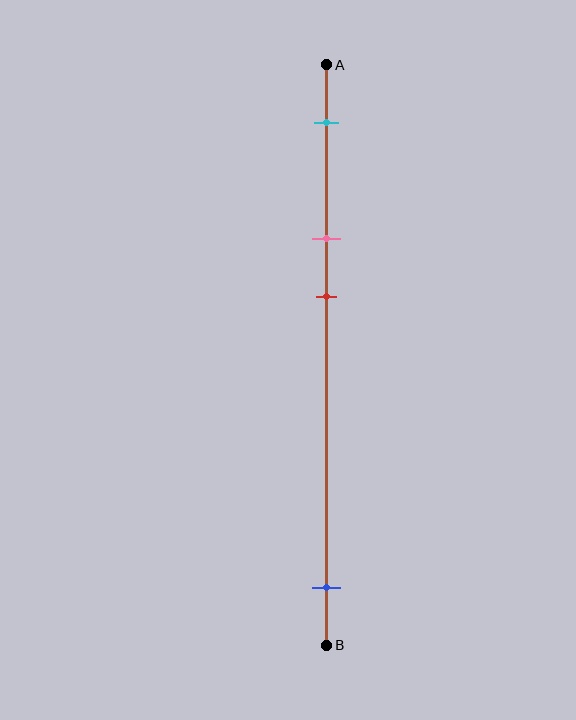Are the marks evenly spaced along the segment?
No, the marks are not evenly spaced.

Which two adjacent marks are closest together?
The pink and red marks are the closest adjacent pair.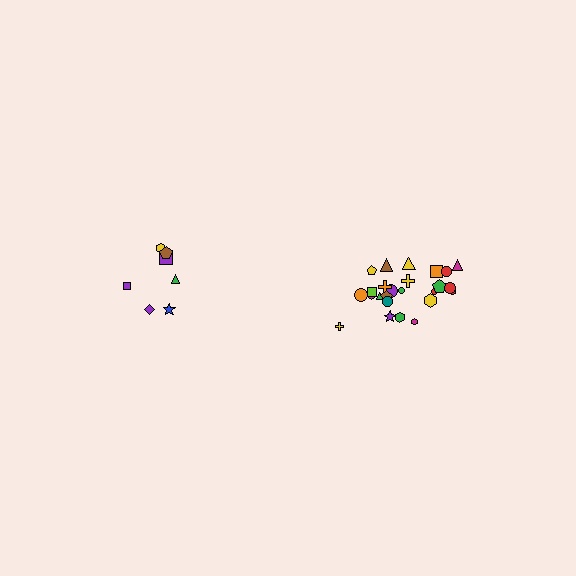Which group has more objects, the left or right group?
The right group.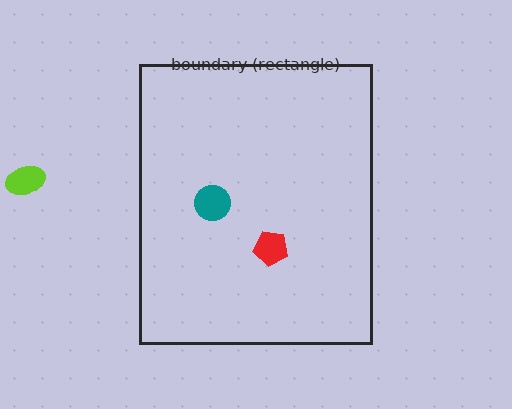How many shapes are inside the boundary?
2 inside, 1 outside.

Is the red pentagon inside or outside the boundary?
Inside.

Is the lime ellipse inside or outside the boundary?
Outside.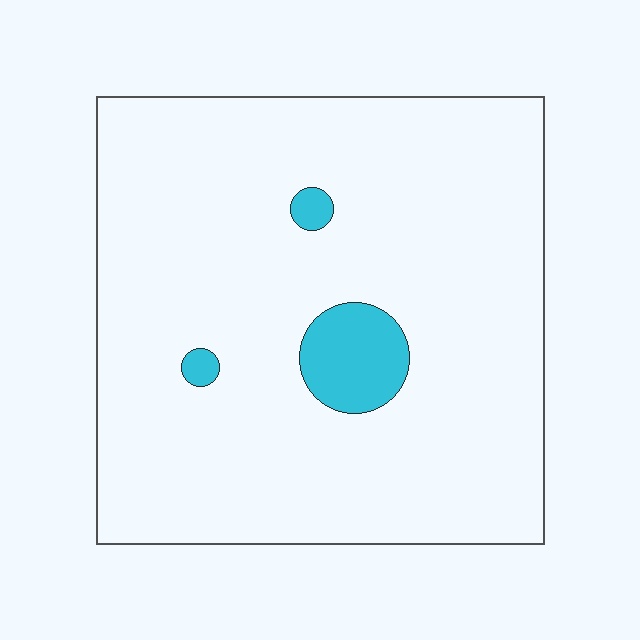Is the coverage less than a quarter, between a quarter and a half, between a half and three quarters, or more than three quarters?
Less than a quarter.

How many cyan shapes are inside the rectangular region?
3.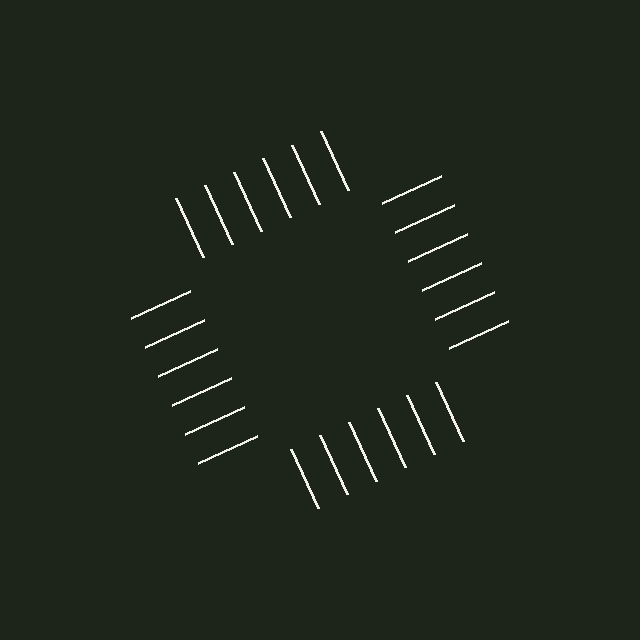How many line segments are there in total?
24 — 6 along each of the 4 edges.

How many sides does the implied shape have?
4 sides — the line-ends trace a square.